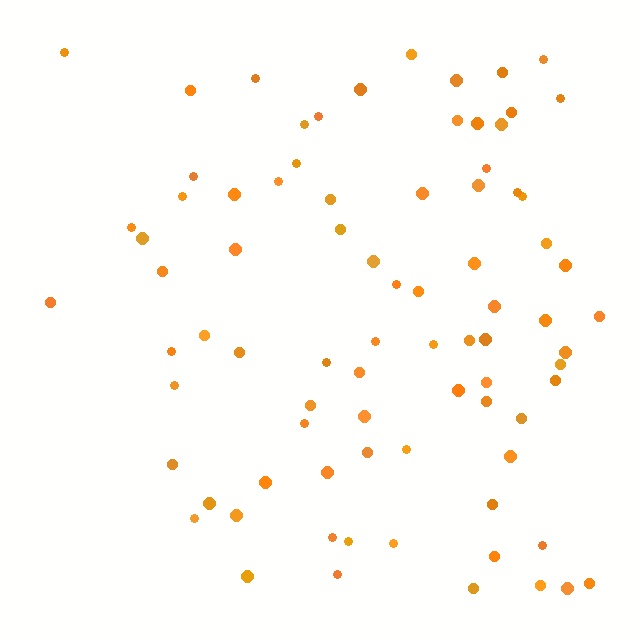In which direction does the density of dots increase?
From left to right, with the right side densest.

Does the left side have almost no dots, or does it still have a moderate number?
Still a moderate number, just noticeably fewer than the right.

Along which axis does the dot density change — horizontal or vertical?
Horizontal.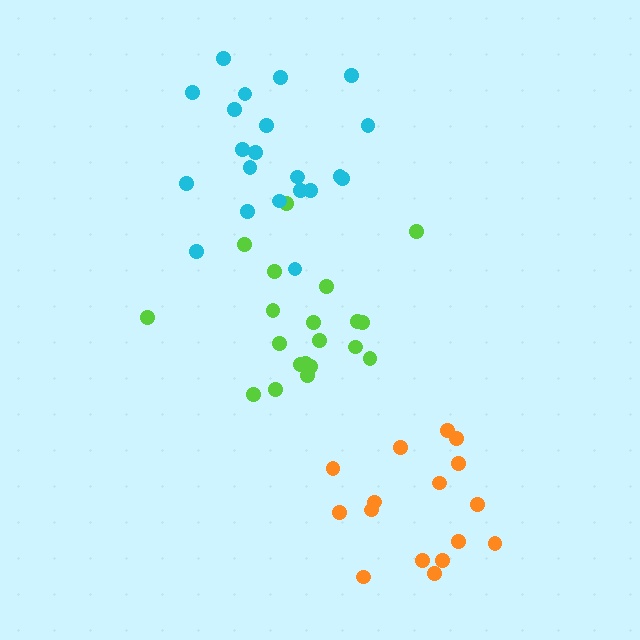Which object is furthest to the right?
The orange cluster is rightmost.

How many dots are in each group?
Group 1: 16 dots, Group 2: 20 dots, Group 3: 21 dots (57 total).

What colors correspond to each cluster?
The clusters are colored: orange, lime, cyan.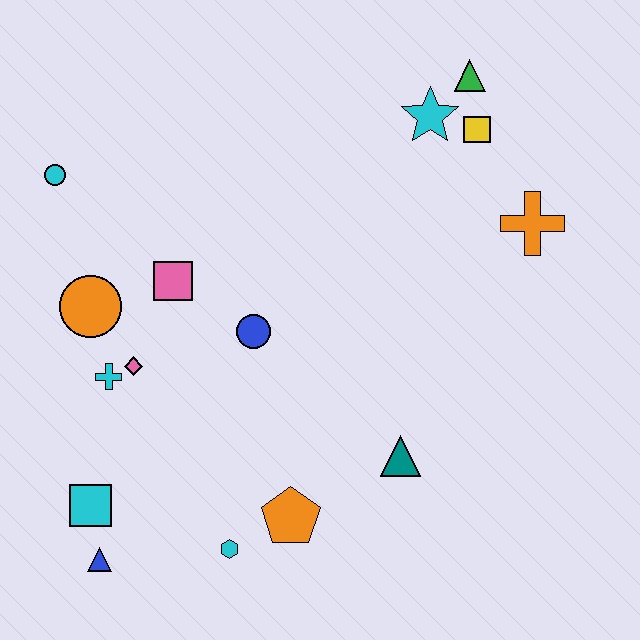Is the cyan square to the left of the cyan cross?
Yes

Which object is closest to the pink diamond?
The cyan cross is closest to the pink diamond.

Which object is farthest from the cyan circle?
The orange cross is farthest from the cyan circle.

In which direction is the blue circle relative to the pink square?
The blue circle is to the right of the pink square.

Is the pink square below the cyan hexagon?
No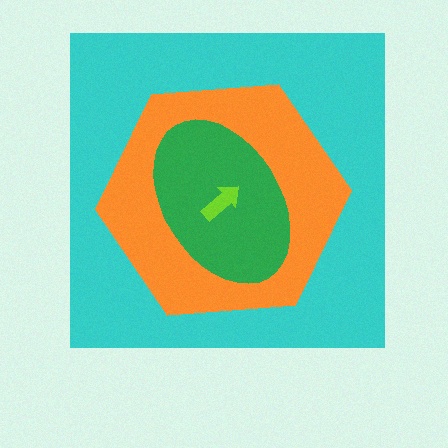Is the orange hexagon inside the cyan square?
Yes.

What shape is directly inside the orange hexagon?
The green ellipse.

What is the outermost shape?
The cyan square.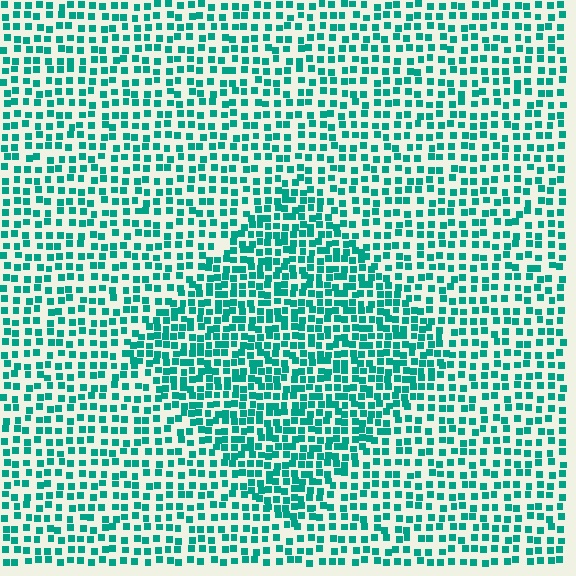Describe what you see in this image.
The image contains small teal elements arranged at two different densities. A diamond-shaped region is visible where the elements are more densely packed than the surrounding area.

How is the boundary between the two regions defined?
The boundary is defined by a change in element density (approximately 1.6x ratio). All elements are the same color, size, and shape.